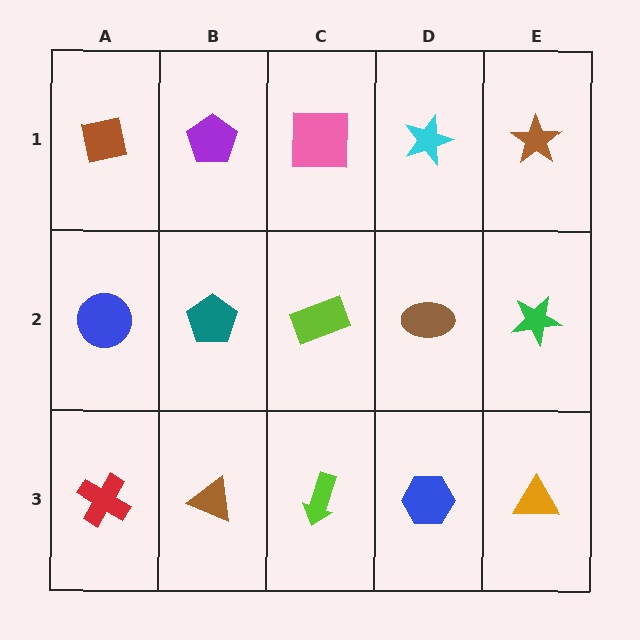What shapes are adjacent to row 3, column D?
A brown ellipse (row 2, column D), a lime arrow (row 3, column C), an orange triangle (row 3, column E).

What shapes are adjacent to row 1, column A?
A blue circle (row 2, column A), a purple pentagon (row 1, column B).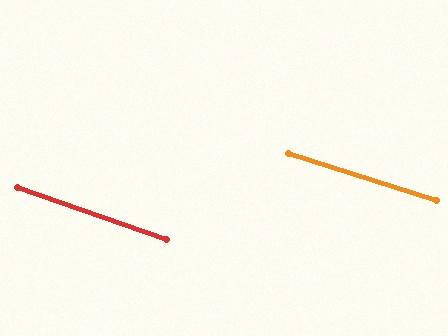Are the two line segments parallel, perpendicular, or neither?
Parallel — their directions differ by only 1.6°.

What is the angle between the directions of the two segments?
Approximately 2 degrees.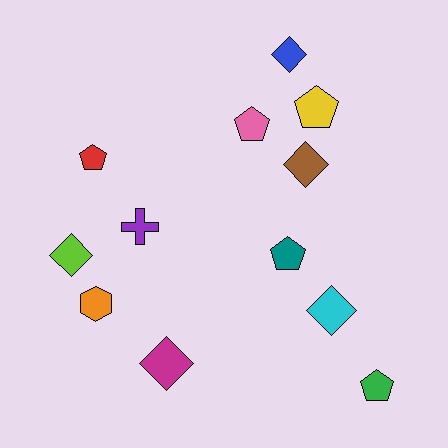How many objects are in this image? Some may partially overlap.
There are 12 objects.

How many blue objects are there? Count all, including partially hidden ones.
There is 1 blue object.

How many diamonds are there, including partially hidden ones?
There are 5 diamonds.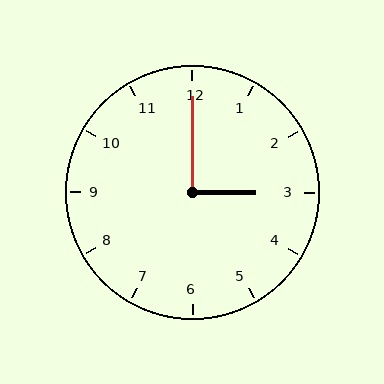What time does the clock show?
3:00.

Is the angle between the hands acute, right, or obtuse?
It is right.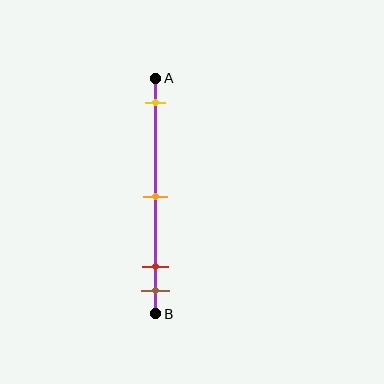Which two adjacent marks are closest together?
The red and brown marks are the closest adjacent pair.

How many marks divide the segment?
There are 4 marks dividing the segment.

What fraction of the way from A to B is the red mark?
The red mark is approximately 80% (0.8) of the way from A to B.